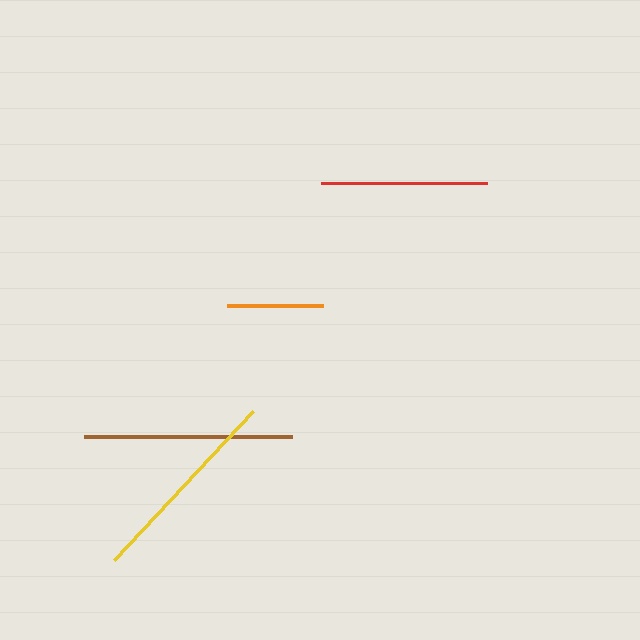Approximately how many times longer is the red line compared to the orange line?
The red line is approximately 1.7 times the length of the orange line.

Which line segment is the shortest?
The orange line is the shortest at approximately 96 pixels.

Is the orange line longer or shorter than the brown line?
The brown line is longer than the orange line.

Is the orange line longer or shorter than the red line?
The red line is longer than the orange line.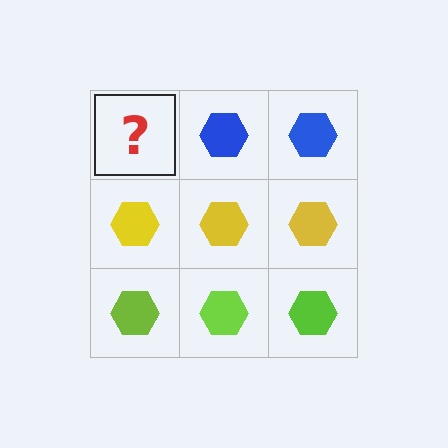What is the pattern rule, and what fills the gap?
The rule is that each row has a consistent color. The gap should be filled with a blue hexagon.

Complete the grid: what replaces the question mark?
The question mark should be replaced with a blue hexagon.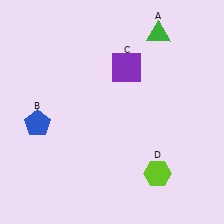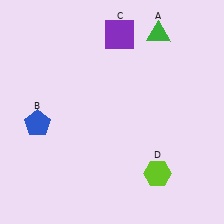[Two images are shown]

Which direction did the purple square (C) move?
The purple square (C) moved up.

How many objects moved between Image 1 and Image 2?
1 object moved between the two images.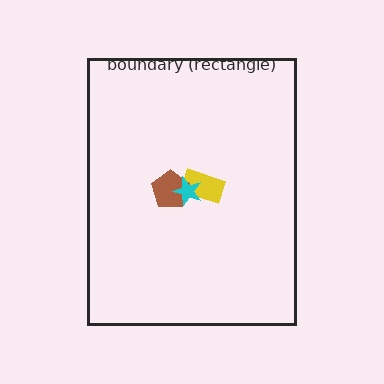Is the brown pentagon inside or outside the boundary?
Inside.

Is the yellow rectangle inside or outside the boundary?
Inside.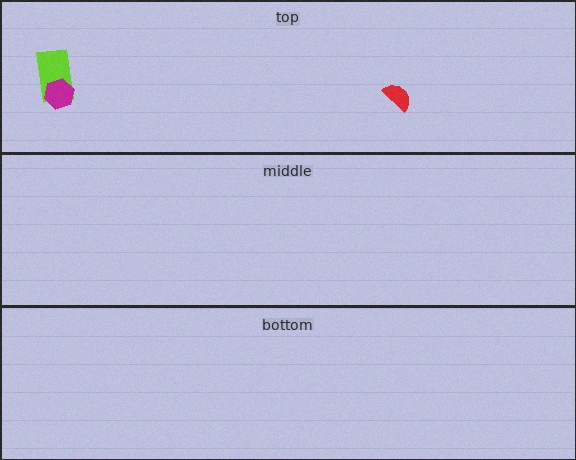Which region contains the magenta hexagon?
The top region.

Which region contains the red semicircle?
The top region.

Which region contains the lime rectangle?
The top region.